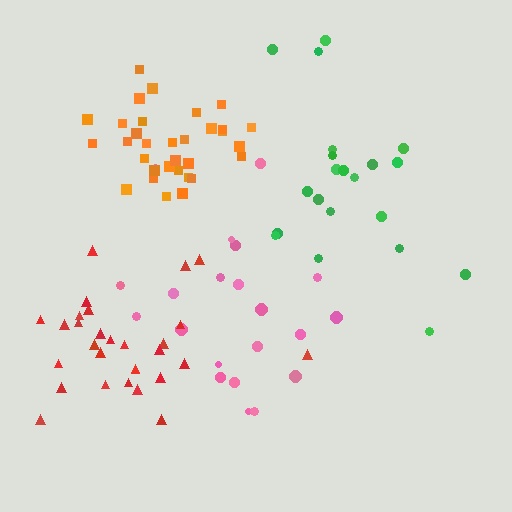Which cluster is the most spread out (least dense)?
Pink.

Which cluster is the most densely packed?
Orange.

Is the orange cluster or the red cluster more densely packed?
Orange.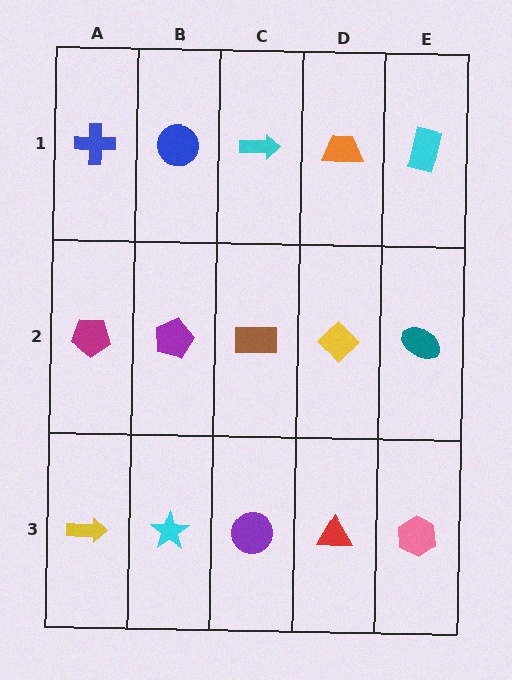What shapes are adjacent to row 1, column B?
A purple pentagon (row 2, column B), a blue cross (row 1, column A), a cyan arrow (row 1, column C).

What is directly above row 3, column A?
A magenta pentagon.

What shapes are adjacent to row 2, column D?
An orange trapezoid (row 1, column D), a red triangle (row 3, column D), a brown rectangle (row 2, column C), a teal ellipse (row 2, column E).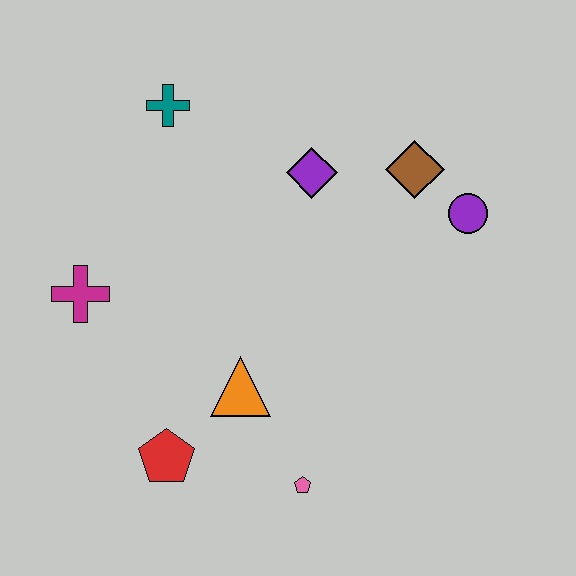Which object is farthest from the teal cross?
The pink pentagon is farthest from the teal cross.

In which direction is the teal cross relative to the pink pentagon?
The teal cross is above the pink pentagon.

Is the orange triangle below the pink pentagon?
No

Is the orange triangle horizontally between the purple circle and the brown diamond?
No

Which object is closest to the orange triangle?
The red pentagon is closest to the orange triangle.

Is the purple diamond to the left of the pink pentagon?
No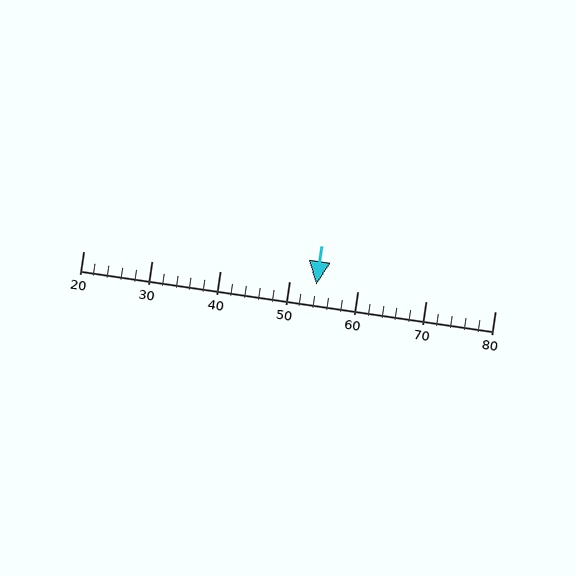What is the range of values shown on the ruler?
The ruler shows values from 20 to 80.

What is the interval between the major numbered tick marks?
The major tick marks are spaced 10 units apart.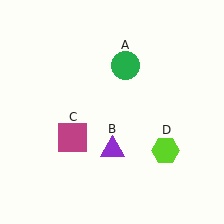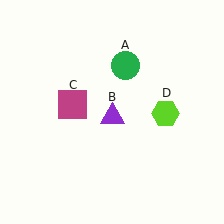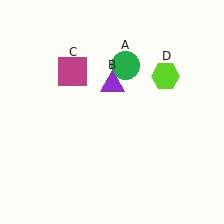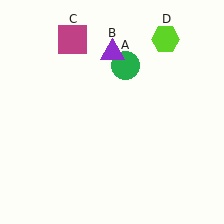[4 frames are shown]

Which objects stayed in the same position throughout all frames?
Green circle (object A) remained stationary.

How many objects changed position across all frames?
3 objects changed position: purple triangle (object B), magenta square (object C), lime hexagon (object D).